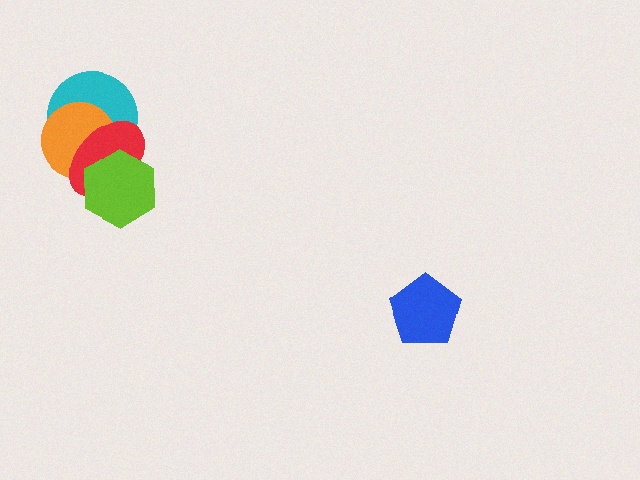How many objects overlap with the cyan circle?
2 objects overlap with the cyan circle.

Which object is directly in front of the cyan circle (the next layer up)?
The orange circle is directly in front of the cyan circle.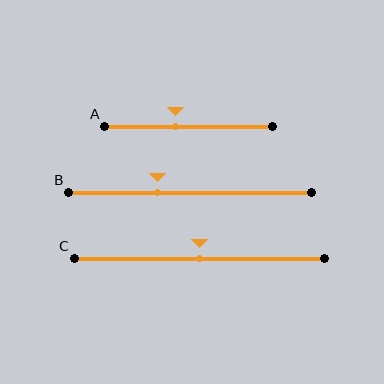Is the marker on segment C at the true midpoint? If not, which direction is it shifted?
Yes, the marker on segment C is at the true midpoint.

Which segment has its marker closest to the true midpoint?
Segment C has its marker closest to the true midpoint.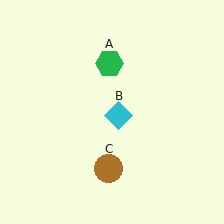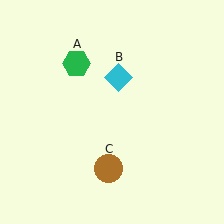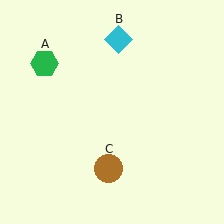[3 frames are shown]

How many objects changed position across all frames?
2 objects changed position: green hexagon (object A), cyan diamond (object B).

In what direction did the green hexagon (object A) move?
The green hexagon (object A) moved left.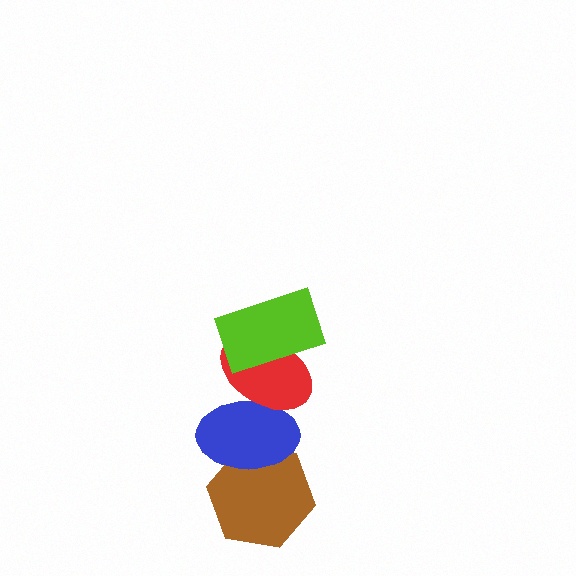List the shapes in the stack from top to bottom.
From top to bottom: the lime rectangle, the red ellipse, the blue ellipse, the brown hexagon.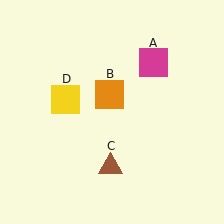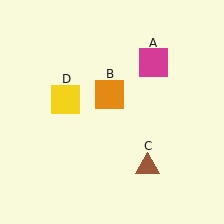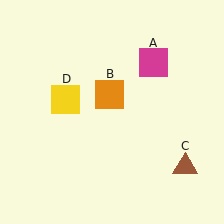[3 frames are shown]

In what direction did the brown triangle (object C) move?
The brown triangle (object C) moved right.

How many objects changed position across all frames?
1 object changed position: brown triangle (object C).